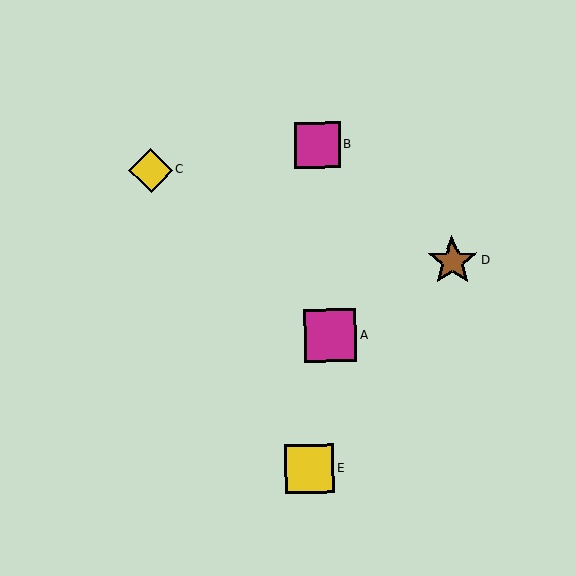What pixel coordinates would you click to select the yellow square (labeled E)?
Click at (309, 469) to select the yellow square E.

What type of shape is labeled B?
Shape B is a magenta square.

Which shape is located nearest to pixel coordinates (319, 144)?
The magenta square (labeled B) at (318, 145) is nearest to that location.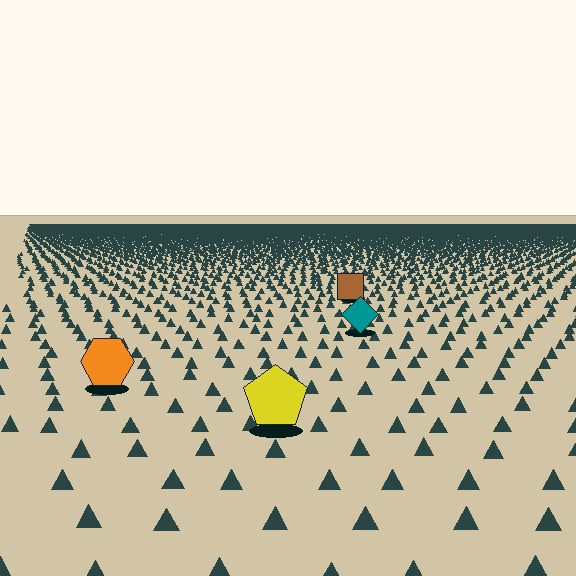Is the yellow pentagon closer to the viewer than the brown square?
Yes. The yellow pentagon is closer — you can tell from the texture gradient: the ground texture is coarser near it.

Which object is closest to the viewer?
The yellow pentagon is closest. The texture marks near it are larger and more spread out.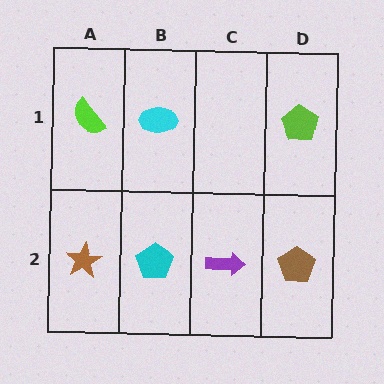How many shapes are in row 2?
4 shapes.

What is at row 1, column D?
A lime pentagon.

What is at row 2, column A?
A brown star.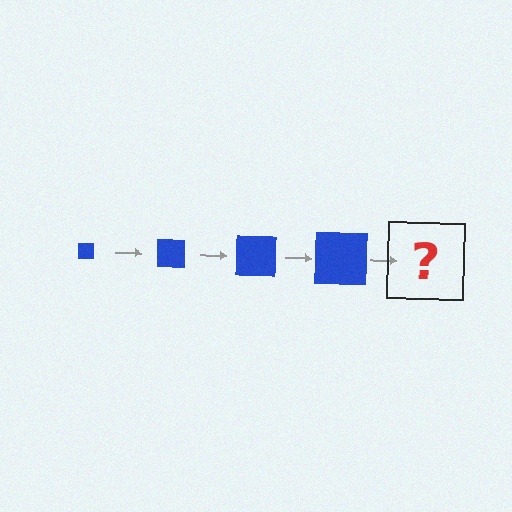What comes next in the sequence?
The next element should be a blue square, larger than the previous one.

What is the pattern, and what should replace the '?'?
The pattern is that the square gets progressively larger each step. The '?' should be a blue square, larger than the previous one.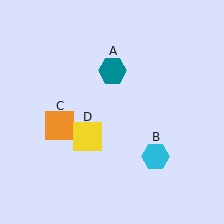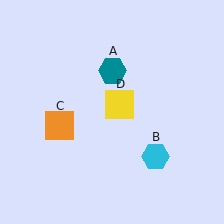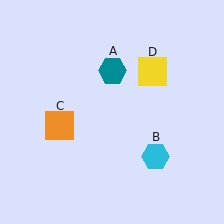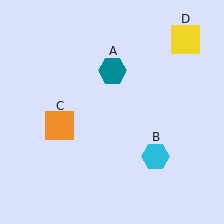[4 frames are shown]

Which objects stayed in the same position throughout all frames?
Teal hexagon (object A) and cyan hexagon (object B) and orange square (object C) remained stationary.